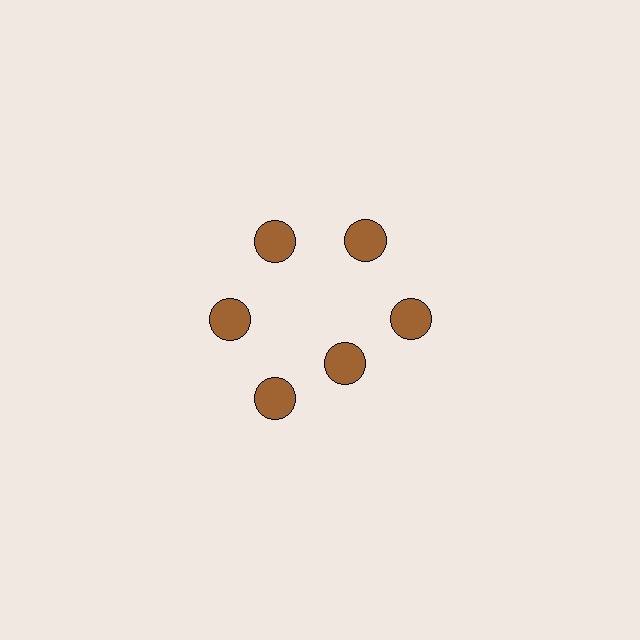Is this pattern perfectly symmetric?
No. The 6 brown circles are arranged in a ring, but one element near the 5 o'clock position is pulled inward toward the center, breaking the 6-fold rotational symmetry.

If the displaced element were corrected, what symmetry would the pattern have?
It would have 6-fold rotational symmetry — the pattern would map onto itself every 60 degrees.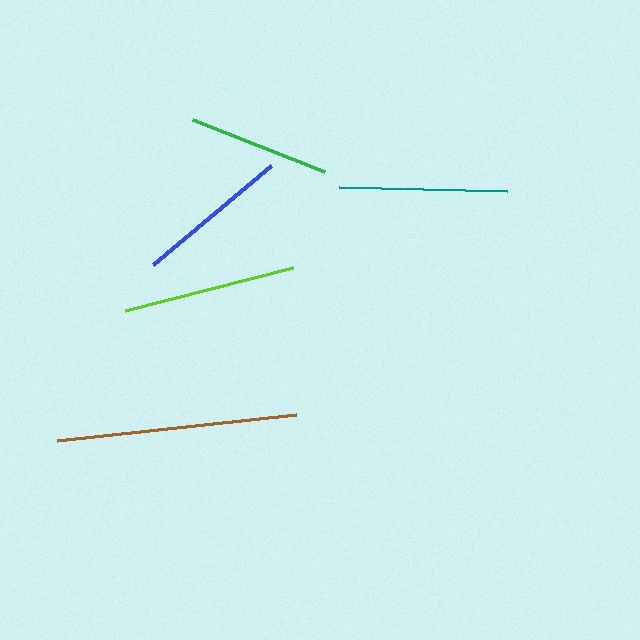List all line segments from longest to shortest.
From longest to shortest: brown, lime, teal, blue, green.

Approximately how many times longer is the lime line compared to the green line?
The lime line is approximately 1.2 times the length of the green line.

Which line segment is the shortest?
The green line is the shortest at approximately 141 pixels.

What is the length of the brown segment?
The brown segment is approximately 241 pixels long.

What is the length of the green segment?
The green segment is approximately 141 pixels long.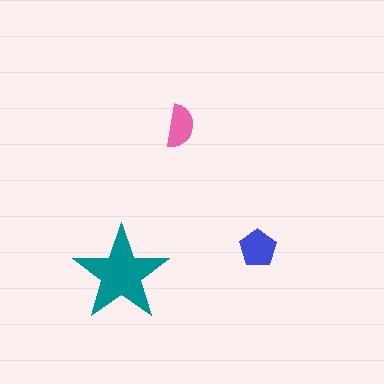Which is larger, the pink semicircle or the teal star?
The teal star.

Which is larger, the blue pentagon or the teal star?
The teal star.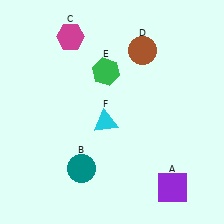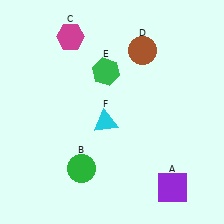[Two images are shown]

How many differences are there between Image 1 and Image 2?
There is 1 difference between the two images.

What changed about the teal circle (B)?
In Image 1, B is teal. In Image 2, it changed to green.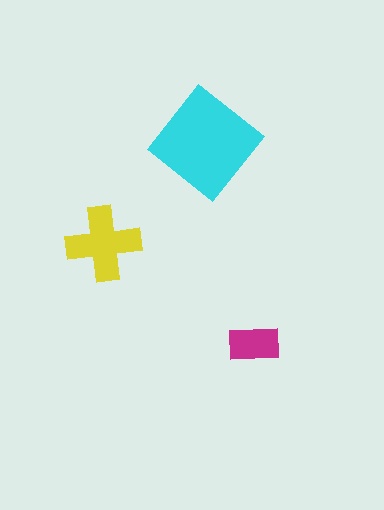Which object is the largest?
The cyan diamond.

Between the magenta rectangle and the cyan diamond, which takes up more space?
The cyan diamond.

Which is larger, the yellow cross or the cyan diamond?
The cyan diamond.